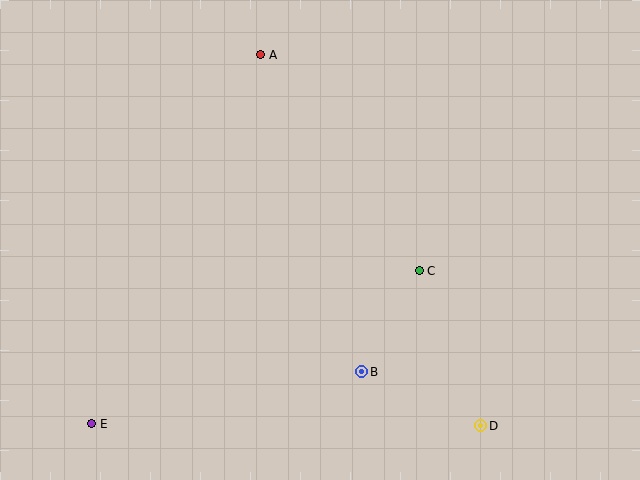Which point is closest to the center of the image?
Point C at (419, 271) is closest to the center.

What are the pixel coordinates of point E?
Point E is at (92, 424).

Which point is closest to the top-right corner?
Point C is closest to the top-right corner.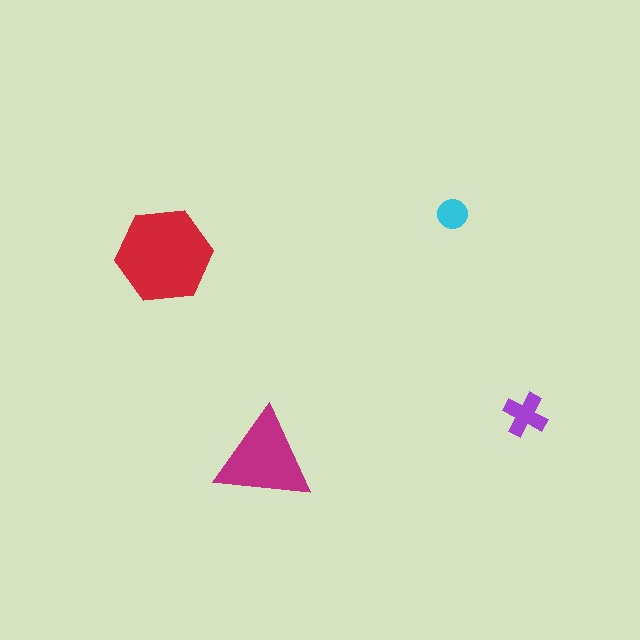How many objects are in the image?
There are 4 objects in the image.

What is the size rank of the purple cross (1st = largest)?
3rd.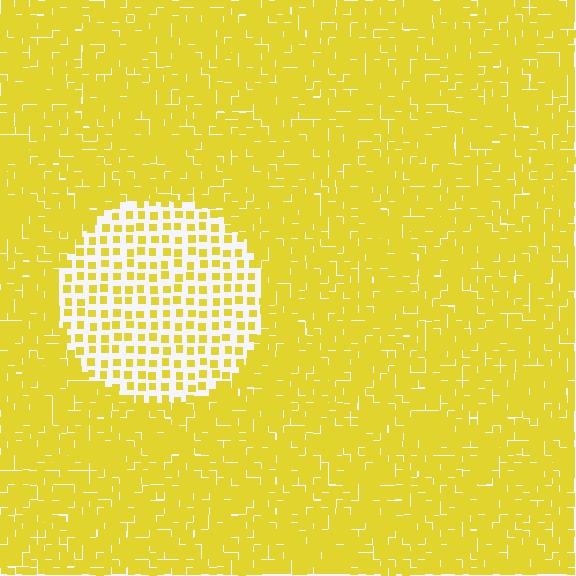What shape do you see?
I see a circle.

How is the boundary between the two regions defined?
The boundary is defined by a change in element density (approximately 2.7x ratio). All elements are the same color, size, and shape.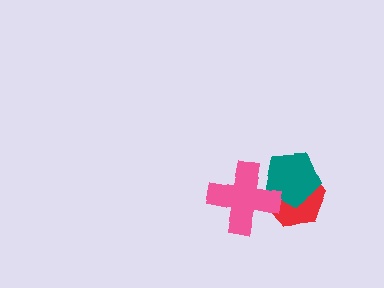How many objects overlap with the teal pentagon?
2 objects overlap with the teal pentagon.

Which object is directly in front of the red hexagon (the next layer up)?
The teal pentagon is directly in front of the red hexagon.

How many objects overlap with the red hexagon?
2 objects overlap with the red hexagon.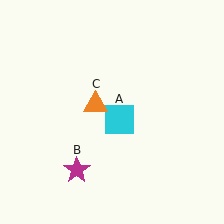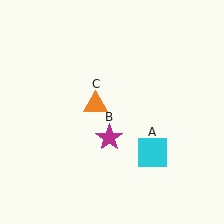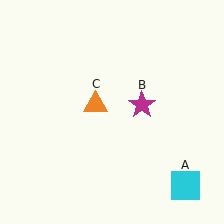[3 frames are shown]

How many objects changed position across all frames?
2 objects changed position: cyan square (object A), magenta star (object B).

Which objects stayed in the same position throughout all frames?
Orange triangle (object C) remained stationary.